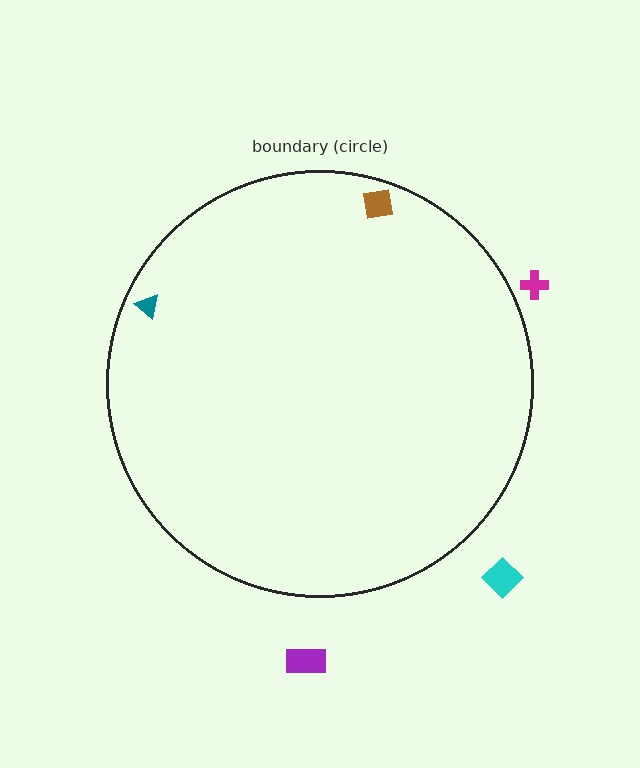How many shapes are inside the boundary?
2 inside, 3 outside.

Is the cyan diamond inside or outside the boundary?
Outside.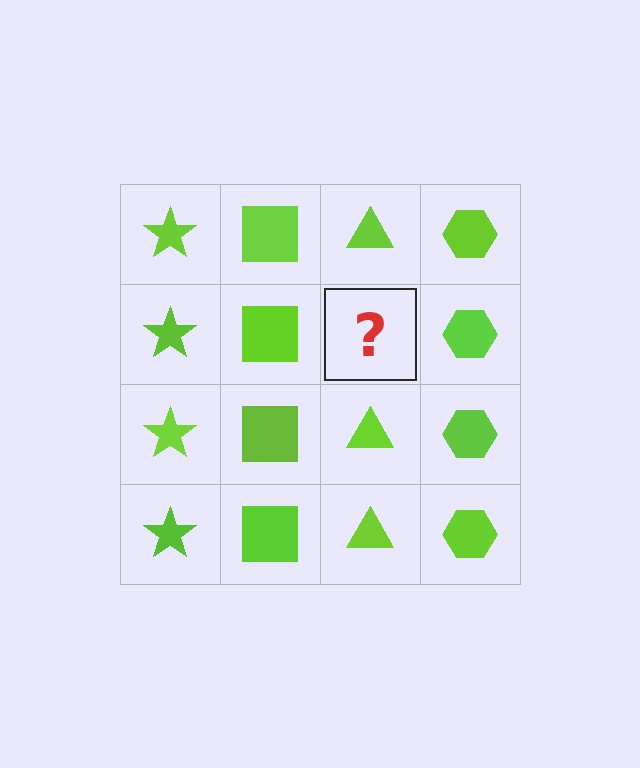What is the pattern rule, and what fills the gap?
The rule is that each column has a consistent shape. The gap should be filled with a lime triangle.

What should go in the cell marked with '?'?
The missing cell should contain a lime triangle.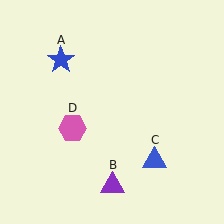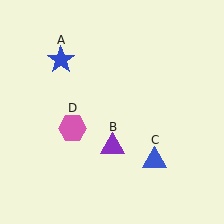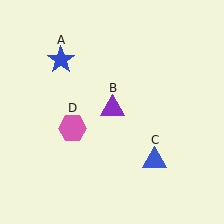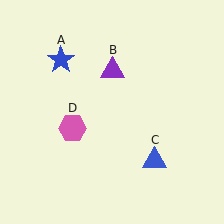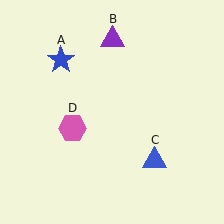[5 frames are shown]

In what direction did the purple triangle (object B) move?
The purple triangle (object B) moved up.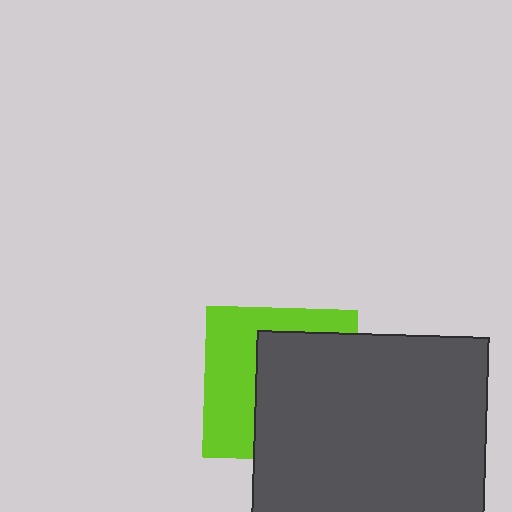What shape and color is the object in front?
The object in front is a dark gray square.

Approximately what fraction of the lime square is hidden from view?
Roughly 56% of the lime square is hidden behind the dark gray square.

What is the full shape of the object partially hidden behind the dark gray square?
The partially hidden object is a lime square.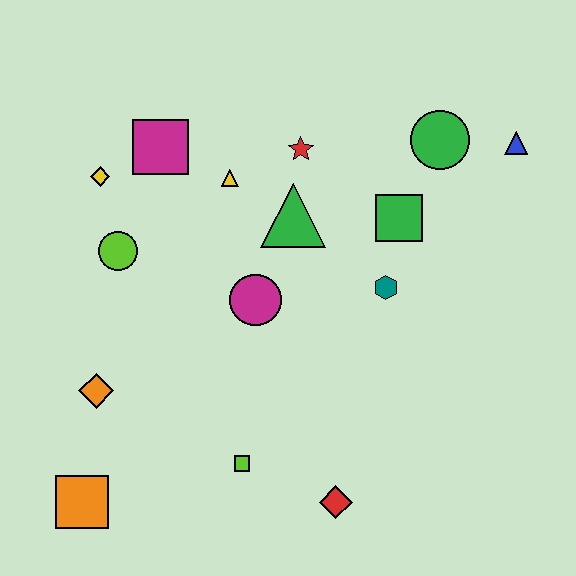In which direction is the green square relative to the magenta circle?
The green square is to the right of the magenta circle.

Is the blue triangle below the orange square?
No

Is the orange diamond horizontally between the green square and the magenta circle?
No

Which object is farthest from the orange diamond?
The blue triangle is farthest from the orange diamond.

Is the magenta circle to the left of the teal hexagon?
Yes